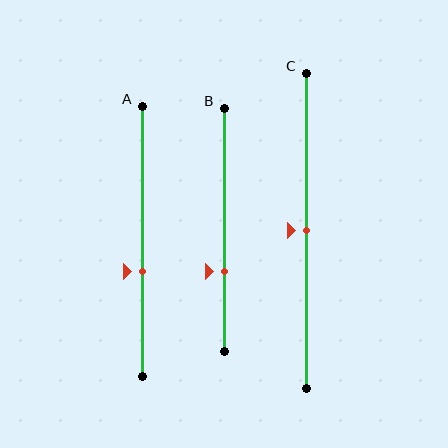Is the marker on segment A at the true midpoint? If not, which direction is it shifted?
No, the marker on segment A is shifted downward by about 11% of the segment length.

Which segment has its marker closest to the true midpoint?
Segment C has its marker closest to the true midpoint.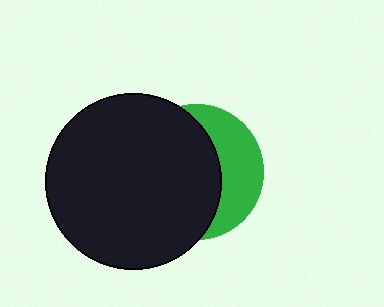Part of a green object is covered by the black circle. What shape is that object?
It is a circle.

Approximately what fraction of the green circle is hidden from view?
Roughly 64% of the green circle is hidden behind the black circle.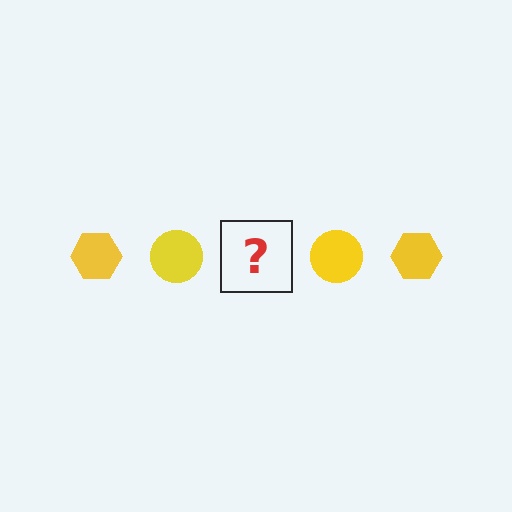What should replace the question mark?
The question mark should be replaced with a yellow hexagon.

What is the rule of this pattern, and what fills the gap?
The rule is that the pattern cycles through hexagon, circle shapes in yellow. The gap should be filled with a yellow hexagon.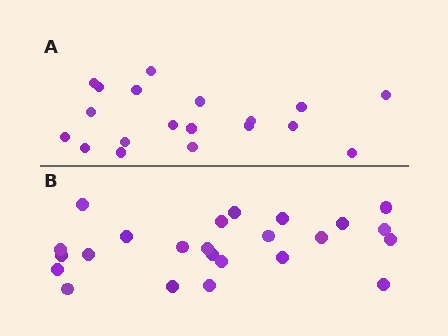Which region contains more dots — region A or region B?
Region B (the bottom region) has more dots.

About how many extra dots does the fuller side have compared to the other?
Region B has about 5 more dots than region A.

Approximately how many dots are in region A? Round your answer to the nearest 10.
About 20 dots. (The exact count is 19, which rounds to 20.)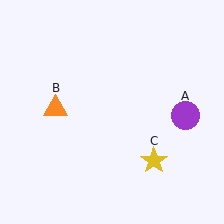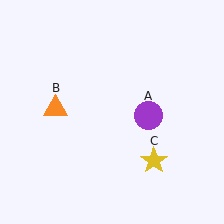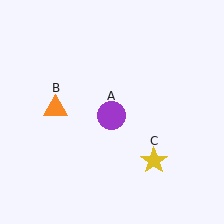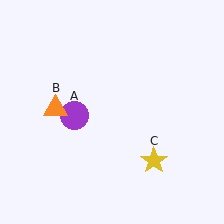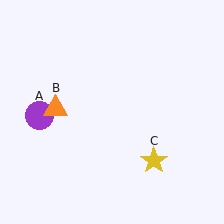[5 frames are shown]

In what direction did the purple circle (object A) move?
The purple circle (object A) moved left.